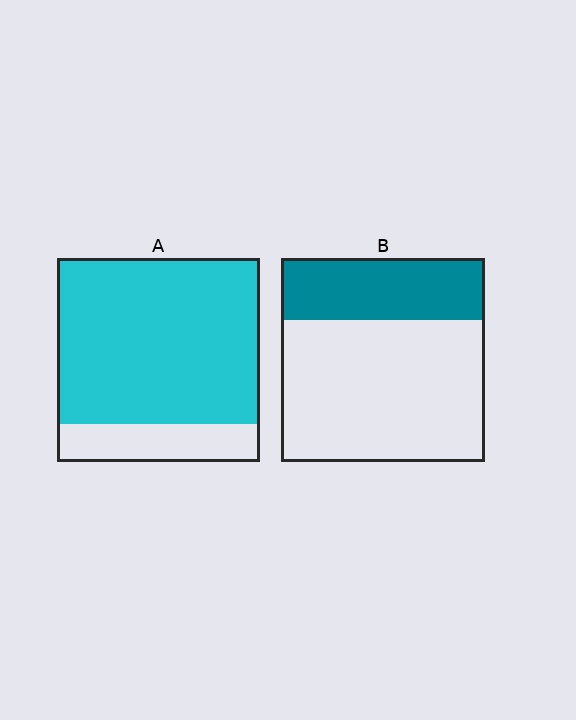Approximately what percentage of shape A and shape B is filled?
A is approximately 80% and B is approximately 30%.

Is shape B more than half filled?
No.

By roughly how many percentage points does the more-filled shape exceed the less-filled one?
By roughly 50 percentage points (A over B).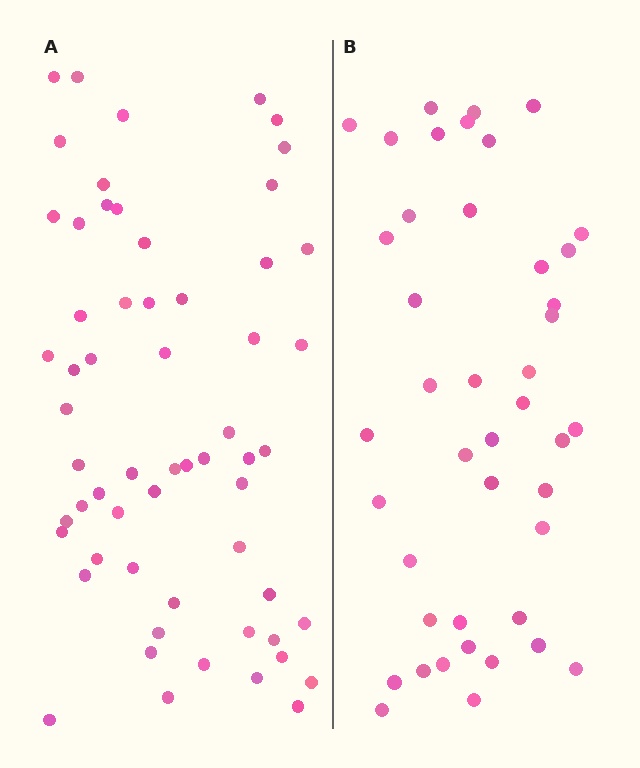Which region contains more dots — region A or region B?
Region A (the left region) has more dots.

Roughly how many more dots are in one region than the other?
Region A has approximately 15 more dots than region B.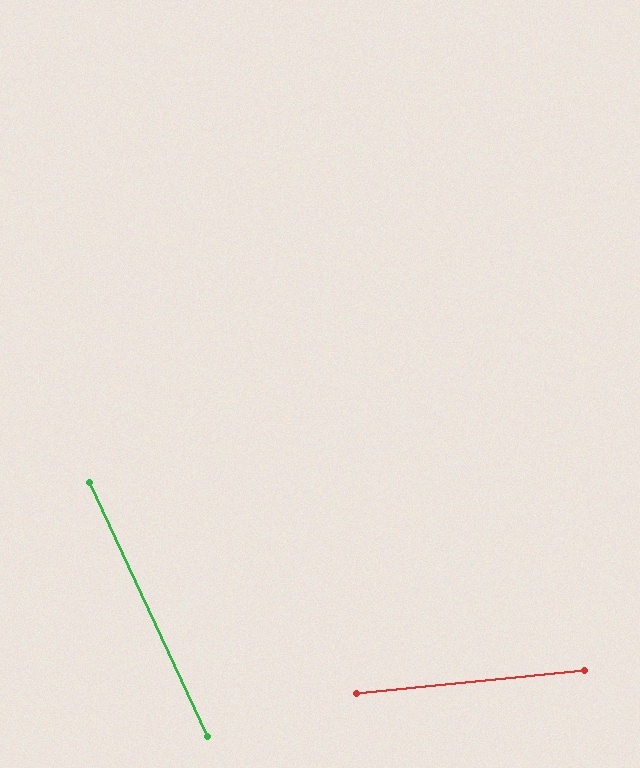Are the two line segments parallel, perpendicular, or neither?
Neither parallel nor perpendicular — they differ by about 71°.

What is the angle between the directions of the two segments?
Approximately 71 degrees.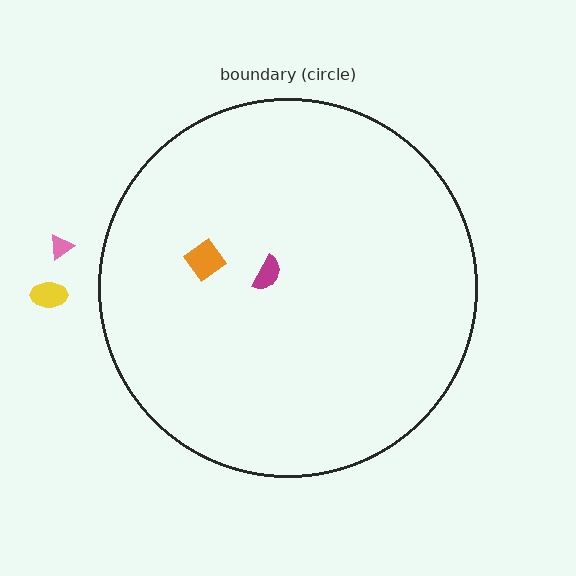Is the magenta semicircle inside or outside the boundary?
Inside.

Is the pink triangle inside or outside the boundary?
Outside.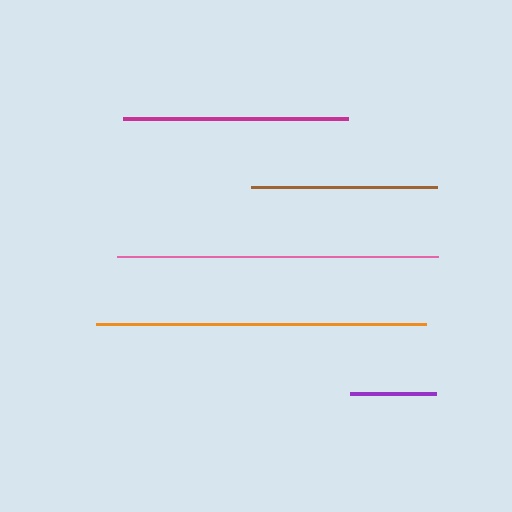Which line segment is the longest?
The orange line is the longest at approximately 330 pixels.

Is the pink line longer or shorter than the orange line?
The orange line is longer than the pink line.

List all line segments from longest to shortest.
From longest to shortest: orange, pink, magenta, brown, purple.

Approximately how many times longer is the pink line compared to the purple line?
The pink line is approximately 3.8 times the length of the purple line.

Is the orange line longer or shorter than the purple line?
The orange line is longer than the purple line.